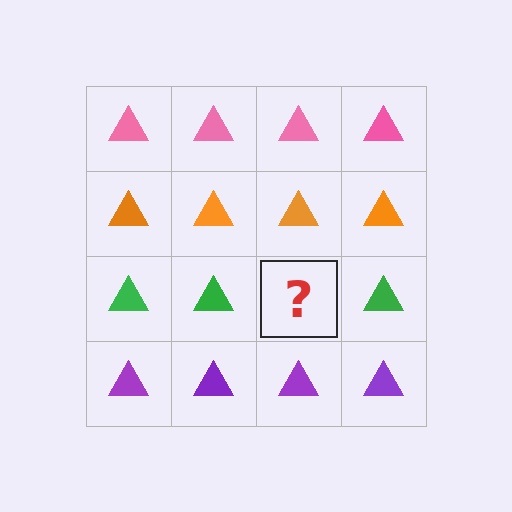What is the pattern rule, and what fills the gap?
The rule is that each row has a consistent color. The gap should be filled with a green triangle.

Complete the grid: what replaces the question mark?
The question mark should be replaced with a green triangle.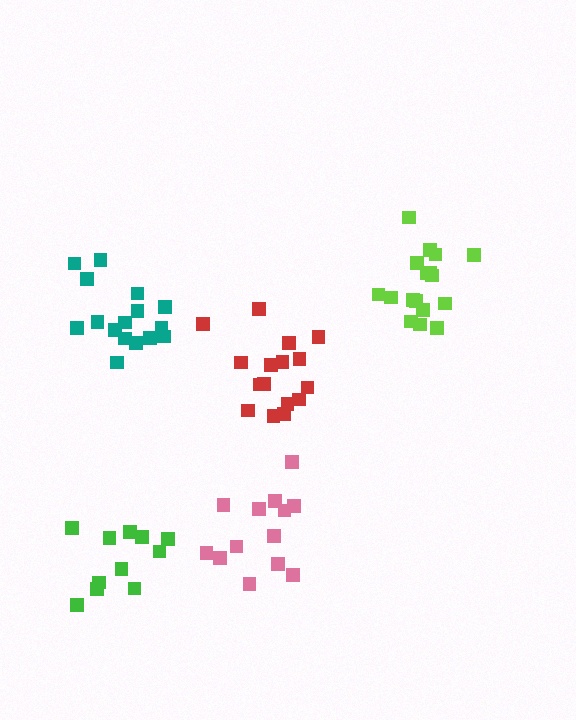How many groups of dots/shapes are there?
There are 5 groups.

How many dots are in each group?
Group 1: 16 dots, Group 2: 17 dots, Group 3: 11 dots, Group 4: 16 dots, Group 5: 13 dots (73 total).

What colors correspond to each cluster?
The clusters are colored: red, lime, green, teal, pink.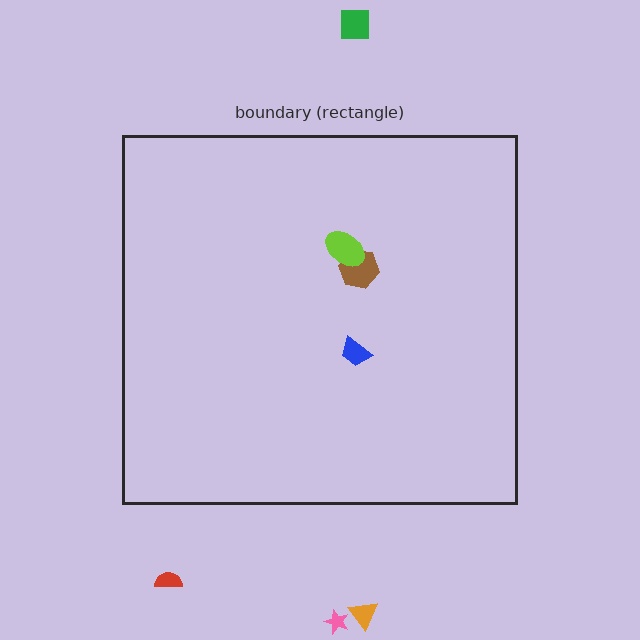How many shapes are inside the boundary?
3 inside, 4 outside.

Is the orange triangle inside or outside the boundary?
Outside.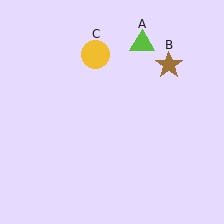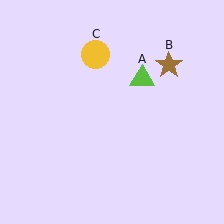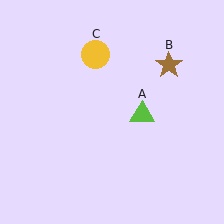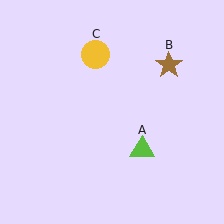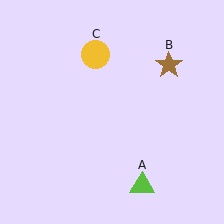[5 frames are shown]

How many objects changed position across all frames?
1 object changed position: lime triangle (object A).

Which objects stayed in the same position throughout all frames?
Brown star (object B) and yellow circle (object C) remained stationary.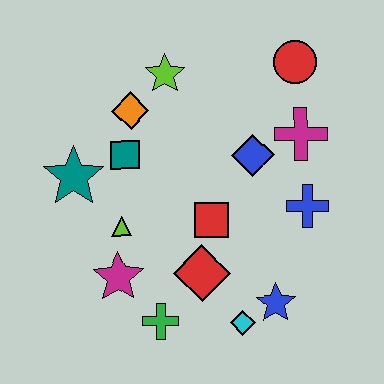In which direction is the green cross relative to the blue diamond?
The green cross is below the blue diamond.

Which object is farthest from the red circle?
The green cross is farthest from the red circle.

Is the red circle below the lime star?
No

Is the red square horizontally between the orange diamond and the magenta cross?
Yes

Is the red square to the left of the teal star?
No